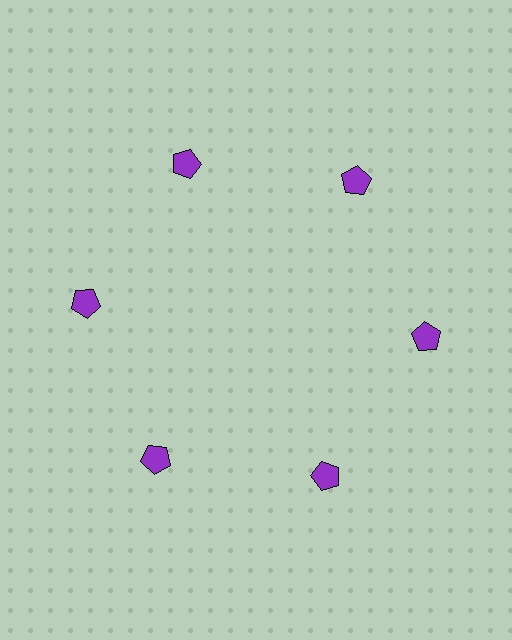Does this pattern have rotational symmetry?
Yes, this pattern has 6-fold rotational symmetry. It looks the same after rotating 60 degrees around the center.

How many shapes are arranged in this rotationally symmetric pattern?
There are 6 shapes, arranged in 6 groups of 1.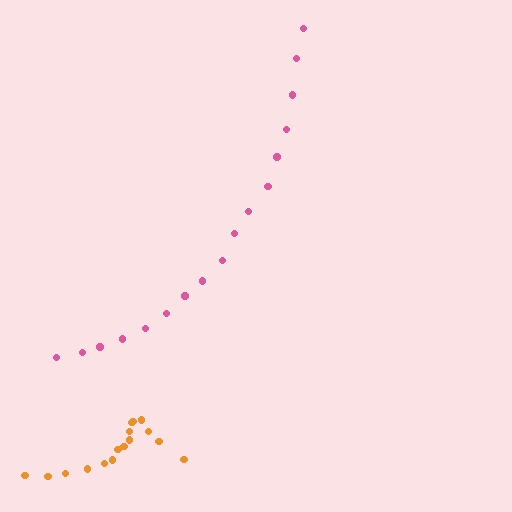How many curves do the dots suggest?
There are 2 distinct paths.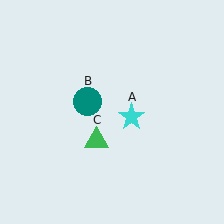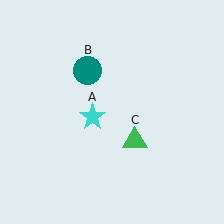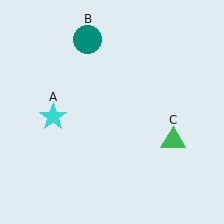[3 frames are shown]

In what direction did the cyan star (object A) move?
The cyan star (object A) moved left.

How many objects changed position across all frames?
3 objects changed position: cyan star (object A), teal circle (object B), green triangle (object C).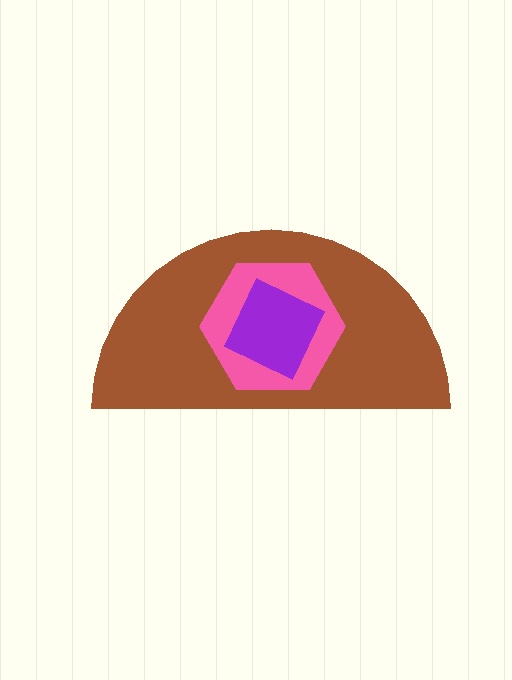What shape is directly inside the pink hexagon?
The purple square.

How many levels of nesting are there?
3.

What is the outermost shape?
The brown semicircle.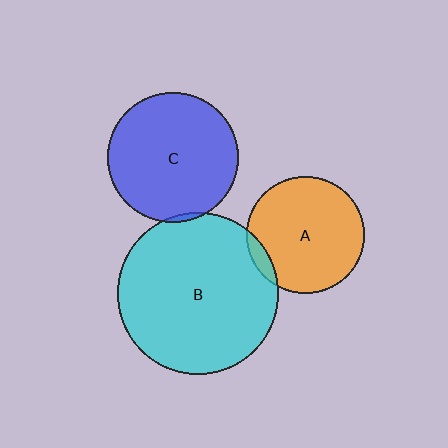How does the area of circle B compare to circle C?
Approximately 1.5 times.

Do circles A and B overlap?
Yes.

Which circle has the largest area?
Circle B (cyan).